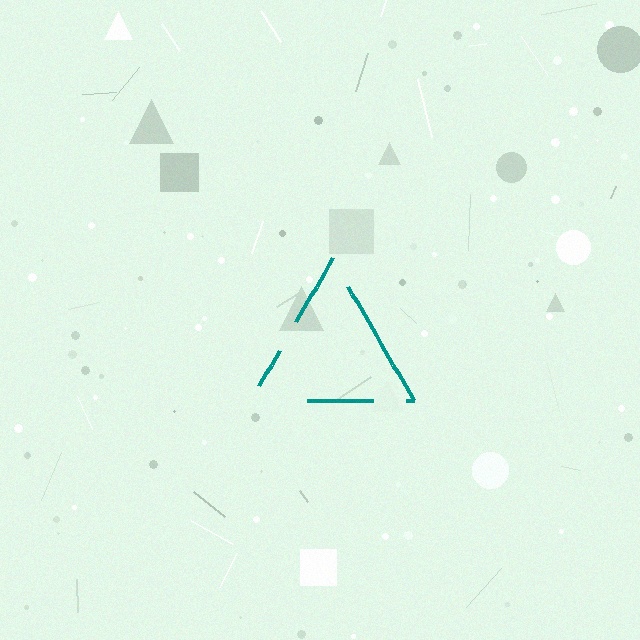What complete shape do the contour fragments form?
The contour fragments form a triangle.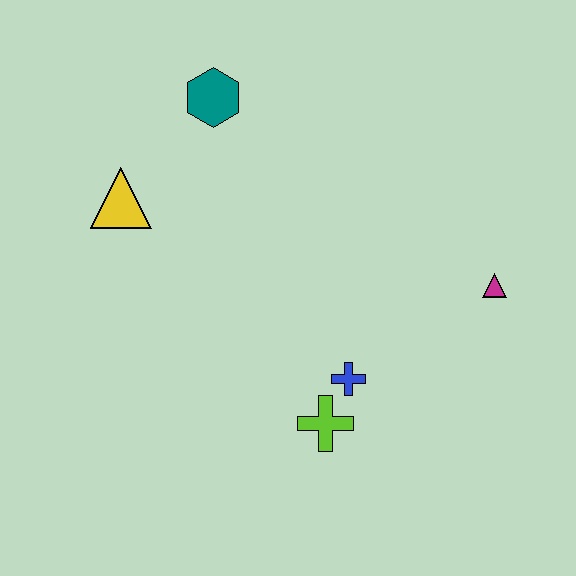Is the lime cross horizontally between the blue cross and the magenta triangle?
No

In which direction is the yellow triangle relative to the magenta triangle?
The yellow triangle is to the left of the magenta triangle.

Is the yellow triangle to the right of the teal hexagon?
No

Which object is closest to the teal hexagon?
The yellow triangle is closest to the teal hexagon.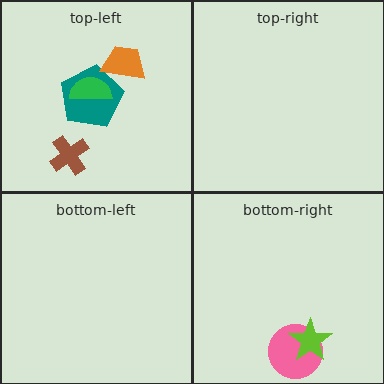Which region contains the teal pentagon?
The top-left region.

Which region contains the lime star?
The bottom-right region.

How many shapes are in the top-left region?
4.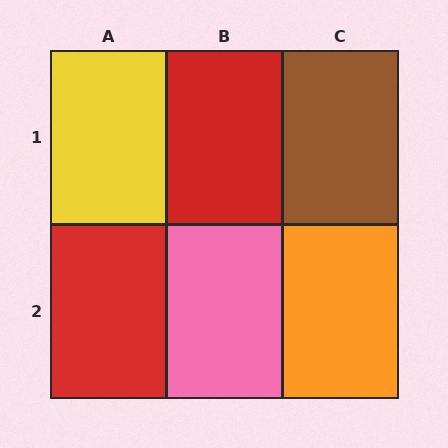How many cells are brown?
1 cell is brown.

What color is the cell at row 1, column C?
Brown.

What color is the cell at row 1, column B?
Red.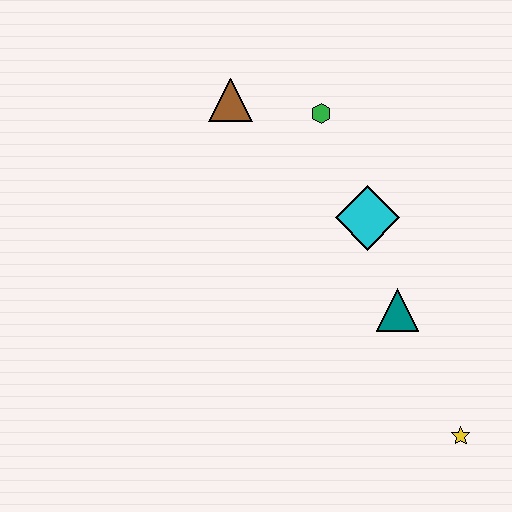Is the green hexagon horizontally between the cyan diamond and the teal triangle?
No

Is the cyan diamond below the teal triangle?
No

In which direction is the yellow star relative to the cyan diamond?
The yellow star is below the cyan diamond.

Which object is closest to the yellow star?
The teal triangle is closest to the yellow star.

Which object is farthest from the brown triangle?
The yellow star is farthest from the brown triangle.